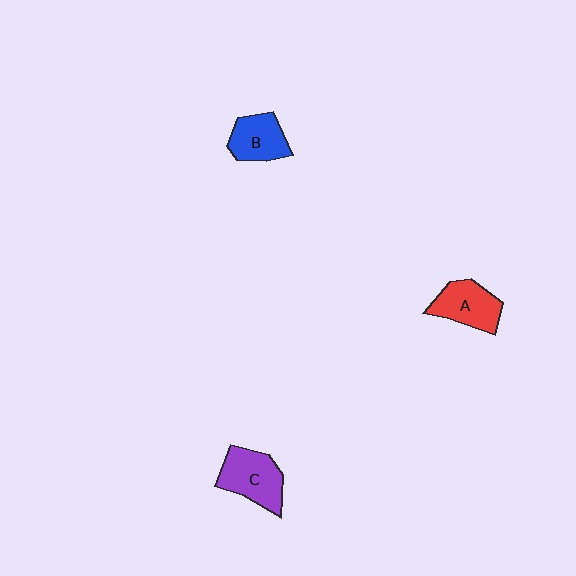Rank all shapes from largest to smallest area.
From largest to smallest: C (purple), A (red), B (blue).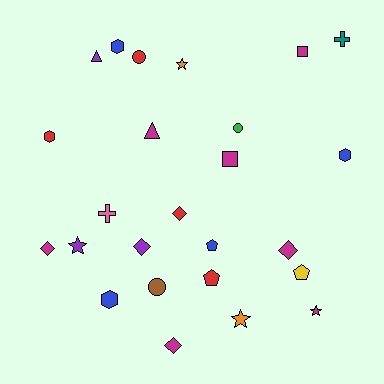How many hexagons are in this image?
There are 4 hexagons.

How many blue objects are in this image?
There are 4 blue objects.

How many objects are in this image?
There are 25 objects.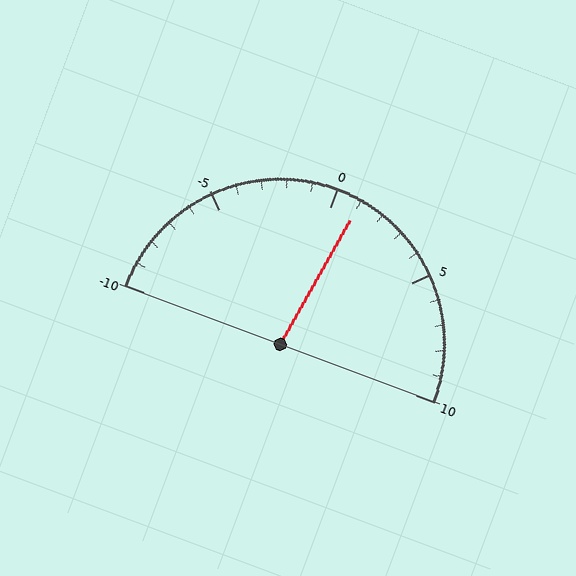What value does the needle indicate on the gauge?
The needle indicates approximately 1.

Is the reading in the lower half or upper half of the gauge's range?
The reading is in the upper half of the range (-10 to 10).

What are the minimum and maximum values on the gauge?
The gauge ranges from -10 to 10.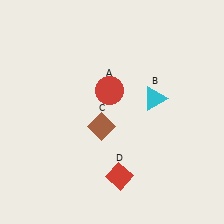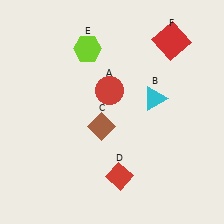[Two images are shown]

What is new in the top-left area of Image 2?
A lime hexagon (E) was added in the top-left area of Image 2.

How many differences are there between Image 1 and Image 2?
There are 2 differences between the two images.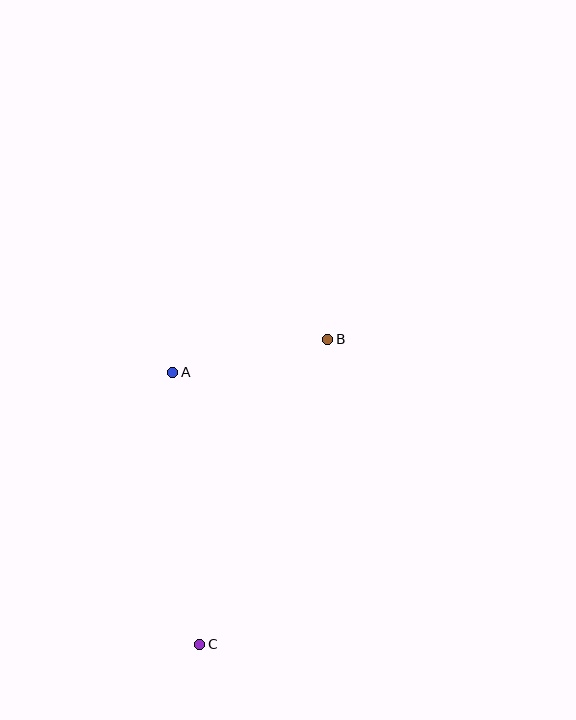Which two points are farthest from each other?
Points B and C are farthest from each other.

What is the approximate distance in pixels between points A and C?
The distance between A and C is approximately 274 pixels.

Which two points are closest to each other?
Points A and B are closest to each other.